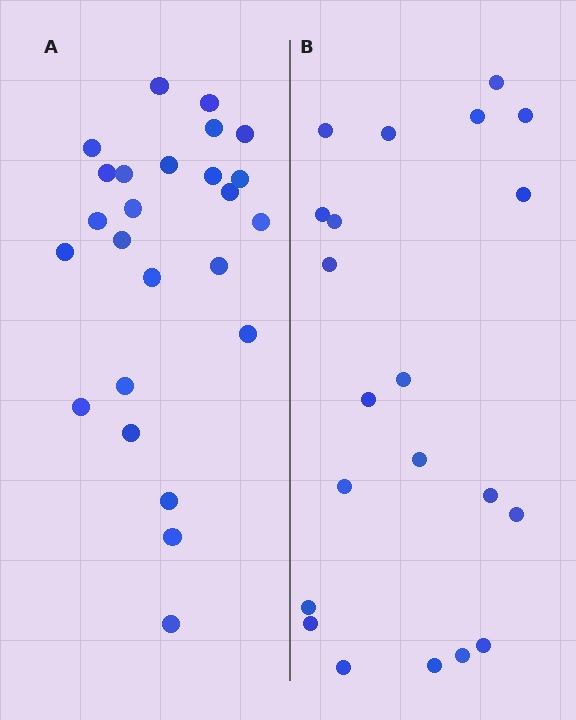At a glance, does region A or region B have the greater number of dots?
Region A (the left region) has more dots.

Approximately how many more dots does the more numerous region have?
Region A has about 4 more dots than region B.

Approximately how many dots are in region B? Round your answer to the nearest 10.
About 20 dots. (The exact count is 21, which rounds to 20.)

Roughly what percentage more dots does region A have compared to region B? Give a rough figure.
About 20% more.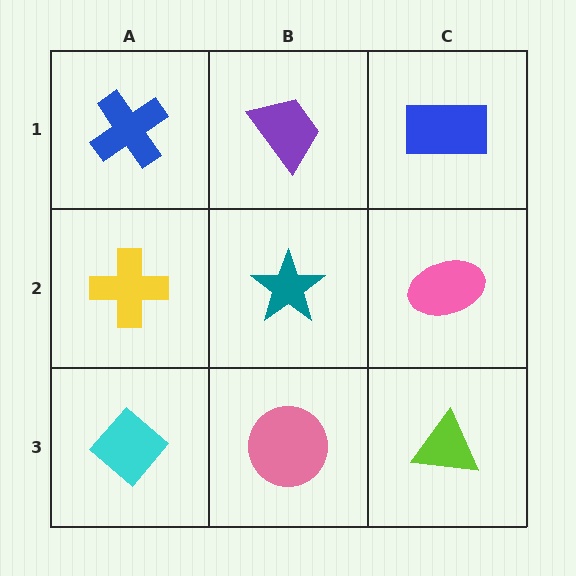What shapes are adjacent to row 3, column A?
A yellow cross (row 2, column A), a pink circle (row 3, column B).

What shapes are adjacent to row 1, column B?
A teal star (row 2, column B), a blue cross (row 1, column A), a blue rectangle (row 1, column C).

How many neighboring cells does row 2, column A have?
3.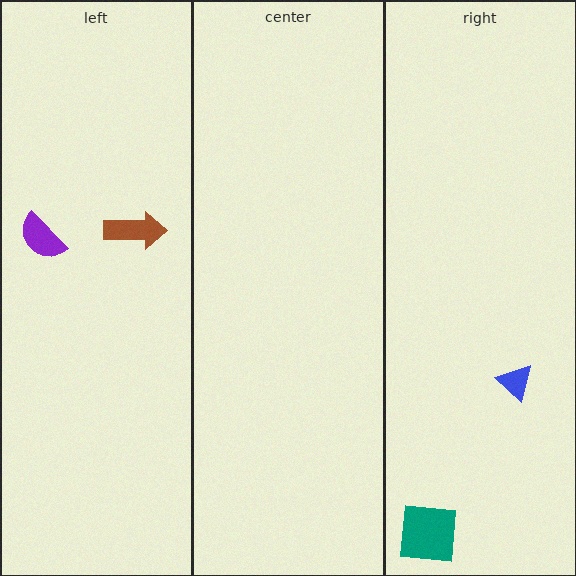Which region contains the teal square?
The right region.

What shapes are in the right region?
The blue triangle, the teal square.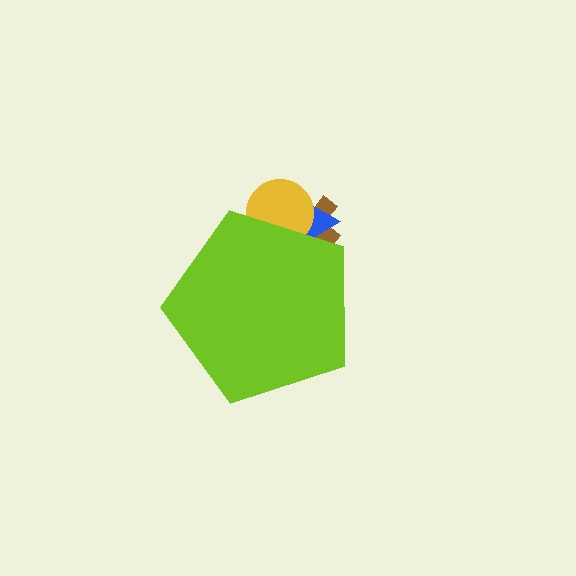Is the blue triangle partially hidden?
Yes, the blue triangle is partially hidden behind the lime pentagon.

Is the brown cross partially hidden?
Yes, the brown cross is partially hidden behind the lime pentagon.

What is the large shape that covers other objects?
A lime pentagon.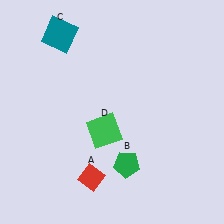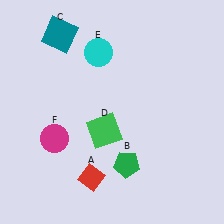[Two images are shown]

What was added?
A cyan circle (E), a magenta circle (F) were added in Image 2.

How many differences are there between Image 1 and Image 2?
There are 2 differences between the two images.